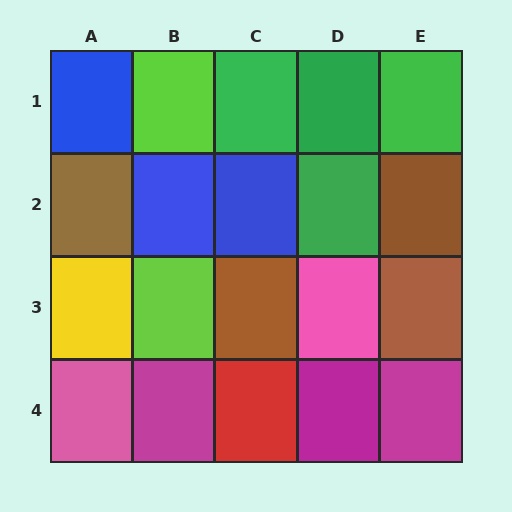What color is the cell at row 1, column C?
Green.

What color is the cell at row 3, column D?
Pink.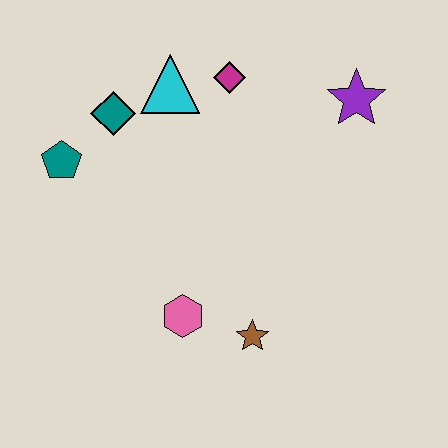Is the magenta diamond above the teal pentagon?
Yes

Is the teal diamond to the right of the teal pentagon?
Yes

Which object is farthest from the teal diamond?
The brown star is farthest from the teal diamond.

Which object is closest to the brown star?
The pink hexagon is closest to the brown star.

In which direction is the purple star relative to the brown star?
The purple star is above the brown star.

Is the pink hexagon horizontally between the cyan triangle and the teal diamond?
No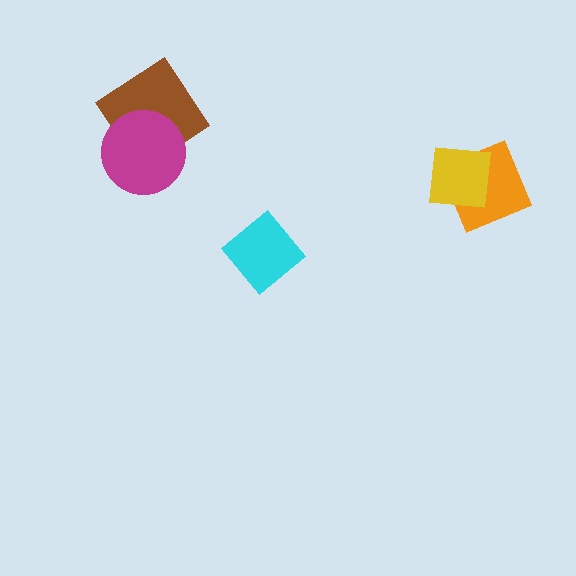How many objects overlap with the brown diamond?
1 object overlaps with the brown diamond.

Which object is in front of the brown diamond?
The magenta circle is in front of the brown diamond.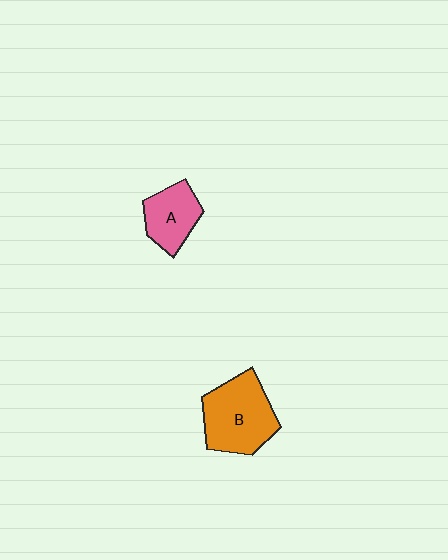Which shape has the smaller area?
Shape A (pink).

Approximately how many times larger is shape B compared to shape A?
Approximately 1.6 times.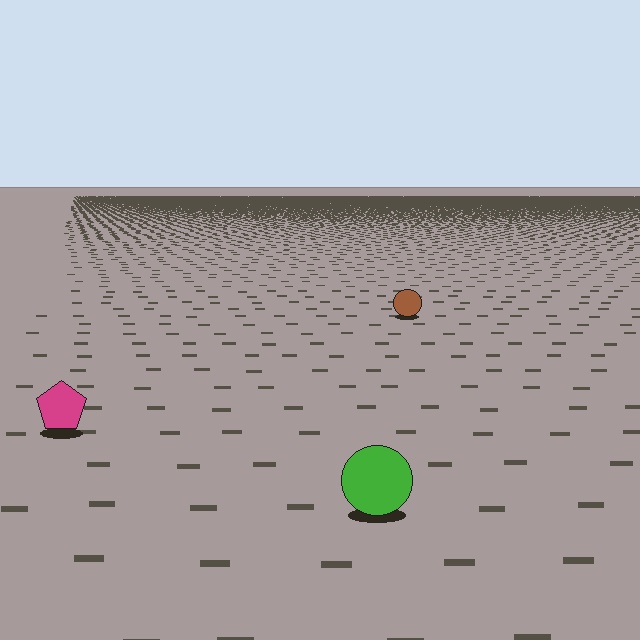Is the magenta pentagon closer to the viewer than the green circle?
No. The green circle is closer — you can tell from the texture gradient: the ground texture is coarser near it.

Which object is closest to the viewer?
The green circle is closest. The texture marks near it are larger and more spread out.